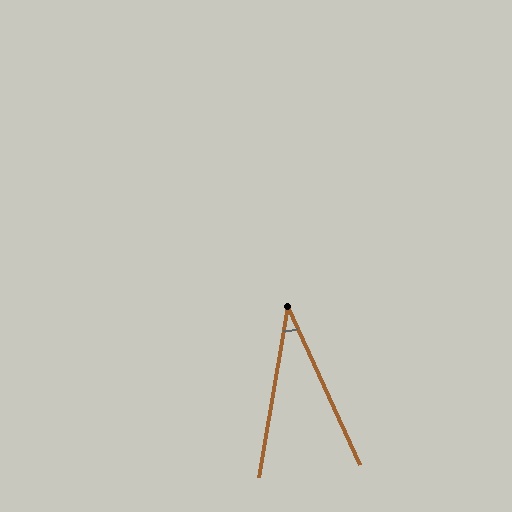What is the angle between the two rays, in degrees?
Approximately 34 degrees.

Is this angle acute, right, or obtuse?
It is acute.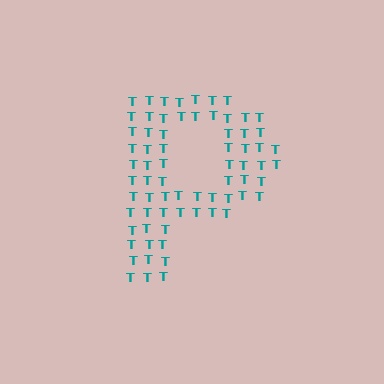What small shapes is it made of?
It is made of small letter T's.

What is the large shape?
The large shape is the letter P.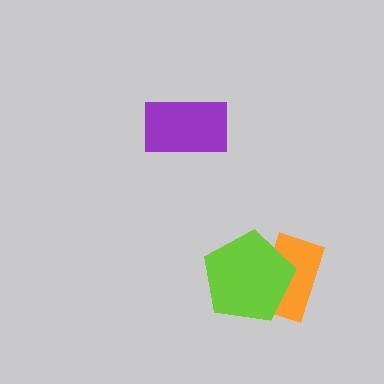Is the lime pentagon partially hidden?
No, no other shape covers it.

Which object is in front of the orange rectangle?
The lime pentagon is in front of the orange rectangle.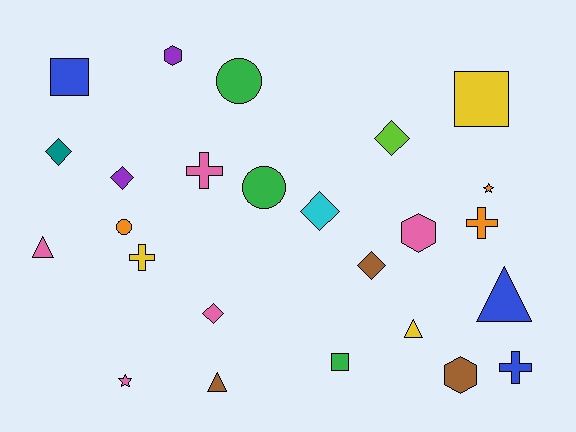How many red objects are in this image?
There are no red objects.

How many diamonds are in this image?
There are 6 diamonds.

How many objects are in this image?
There are 25 objects.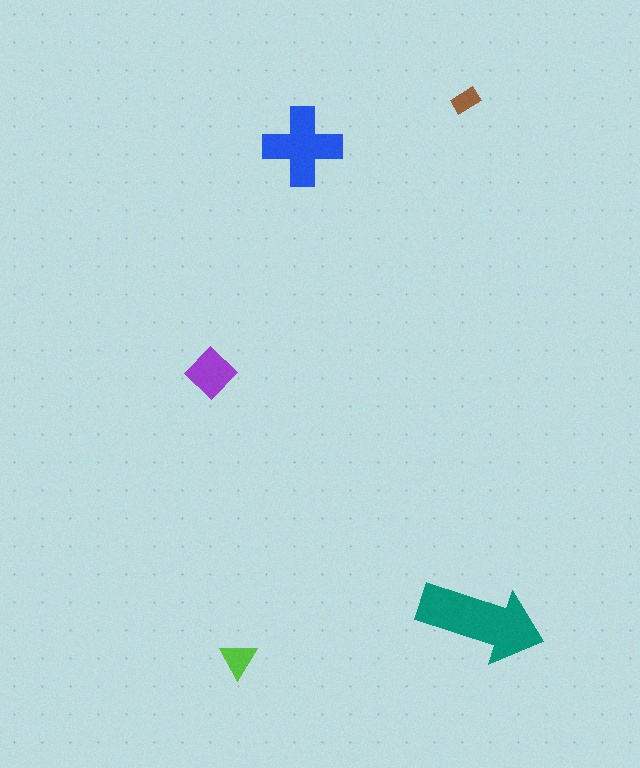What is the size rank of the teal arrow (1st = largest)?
1st.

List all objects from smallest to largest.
The brown rectangle, the lime triangle, the purple diamond, the blue cross, the teal arrow.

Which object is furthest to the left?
The purple diamond is leftmost.